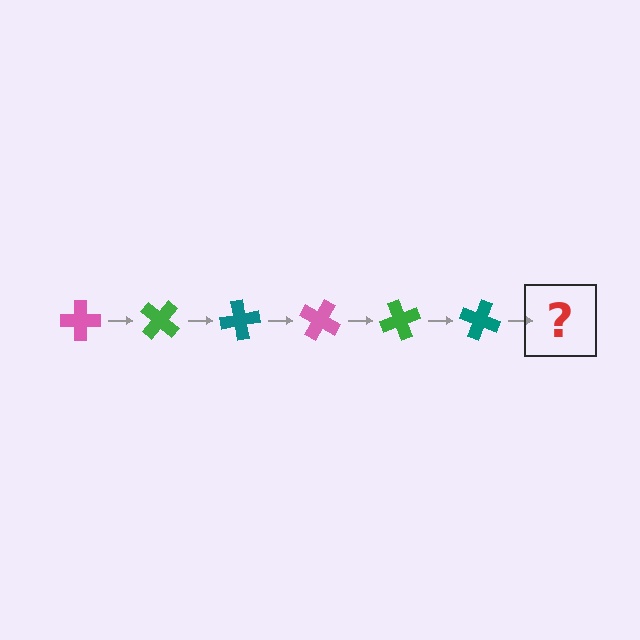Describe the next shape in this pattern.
It should be a pink cross, rotated 240 degrees from the start.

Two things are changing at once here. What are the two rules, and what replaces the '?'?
The two rules are that it rotates 40 degrees each step and the color cycles through pink, green, and teal. The '?' should be a pink cross, rotated 240 degrees from the start.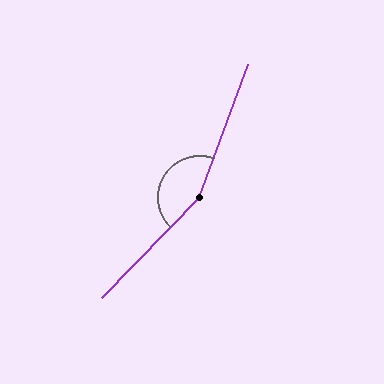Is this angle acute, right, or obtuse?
It is obtuse.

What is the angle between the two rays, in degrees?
Approximately 156 degrees.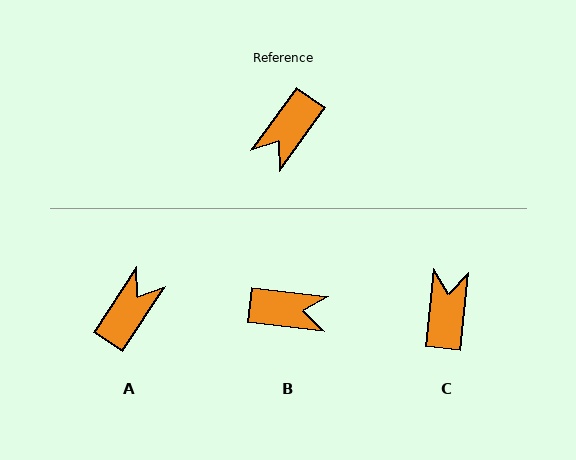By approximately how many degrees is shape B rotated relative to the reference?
Approximately 120 degrees counter-clockwise.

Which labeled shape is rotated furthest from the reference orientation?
A, about 177 degrees away.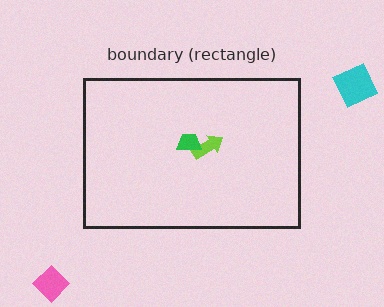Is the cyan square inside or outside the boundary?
Outside.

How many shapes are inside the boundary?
2 inside, 2 outside.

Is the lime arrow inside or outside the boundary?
Inside.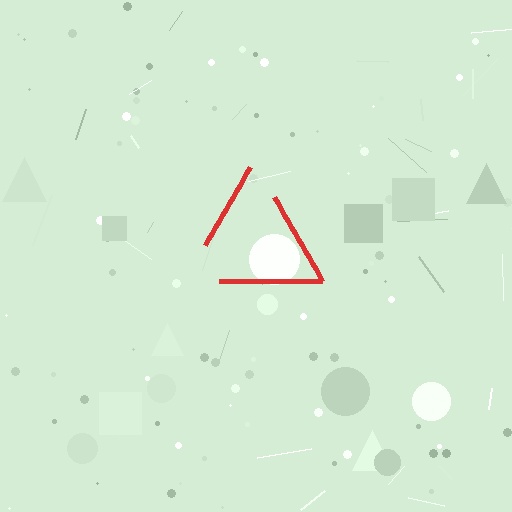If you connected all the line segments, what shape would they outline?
They would outline a triangle.